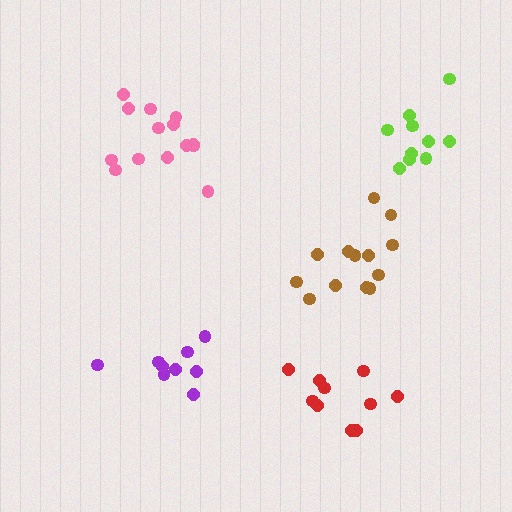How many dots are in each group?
Group 1: 9 dots, Group 2: 13 dots, Group 3: 14 dots, Group 4: 10 dots, Group 5: 10 dots (56 total).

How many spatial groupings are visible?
There are 5 spatial groupings.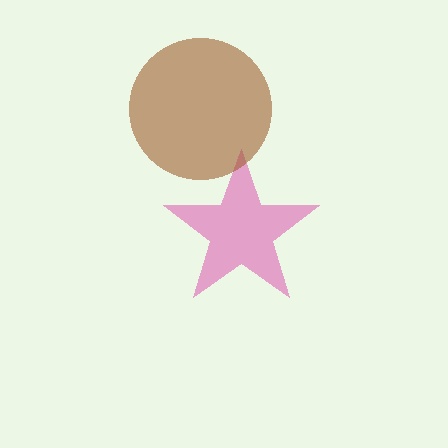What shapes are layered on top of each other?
The layered shapes are: a pink star, a brown circle.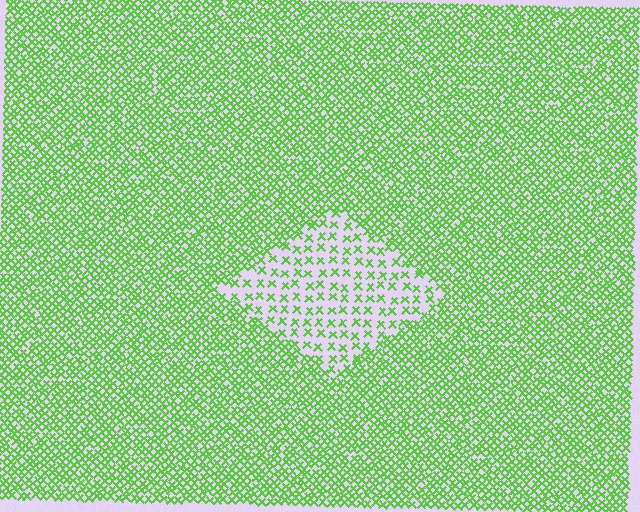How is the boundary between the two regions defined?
The boundary is defined by a change in element density (approximately 2.6x ratio). All elements are the same color, size, and shape.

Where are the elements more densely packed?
The elements are more densely packed outside the diamond boundary.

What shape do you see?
I see a diamond.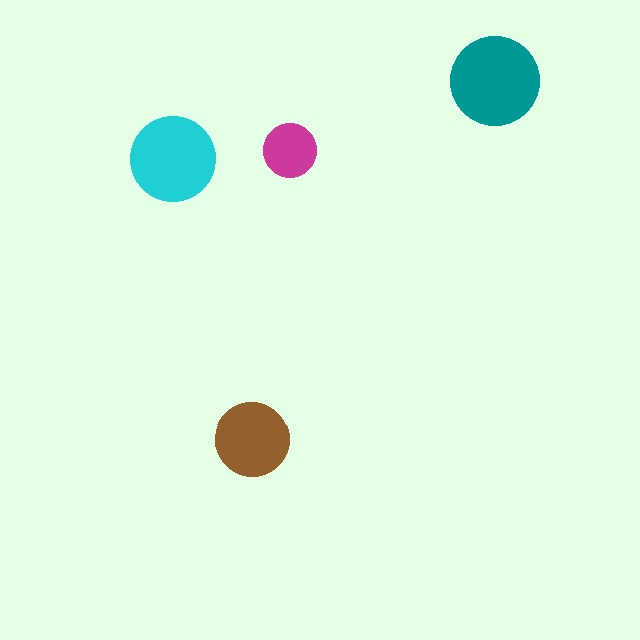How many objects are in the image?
There are 4 objects in the image.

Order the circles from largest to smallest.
the teal one, the cyan one, the brown one, the magenta one.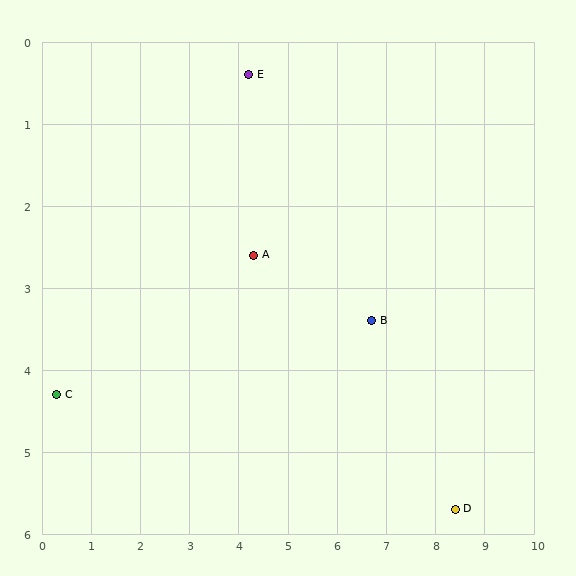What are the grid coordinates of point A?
Point A is at approximately (4.3, 2.6).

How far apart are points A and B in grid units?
Points A and B are about 2.5 grid units apart.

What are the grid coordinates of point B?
Point B is at approximately (6.7, 3.4).